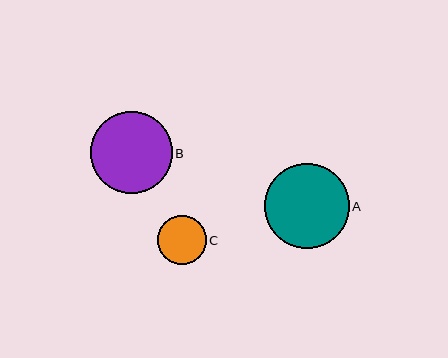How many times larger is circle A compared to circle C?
Circle A is approximately 1.7 times the size of circle C.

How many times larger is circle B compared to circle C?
Circle B is approximately 1.7 times the size of circle C.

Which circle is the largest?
Circle A is the largest with a size of approximately 85 pixels.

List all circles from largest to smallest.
From largest to smallest: A, B, C.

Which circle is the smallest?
Circle C is the smallest with a size of approximately 49 pixels.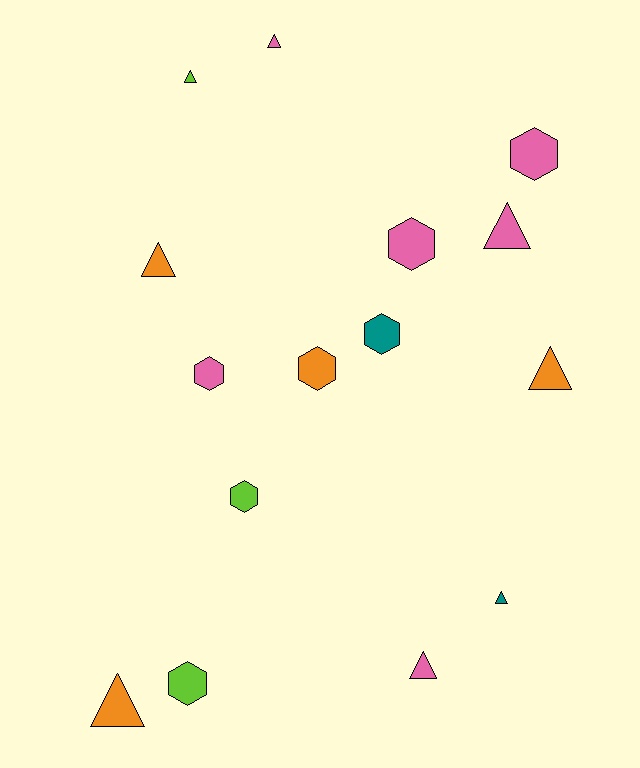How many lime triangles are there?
There is 1 lime triangle.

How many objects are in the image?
There are 15 objects.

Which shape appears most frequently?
Triangle, with 8 objects.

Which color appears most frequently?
Pink, with 6 objects.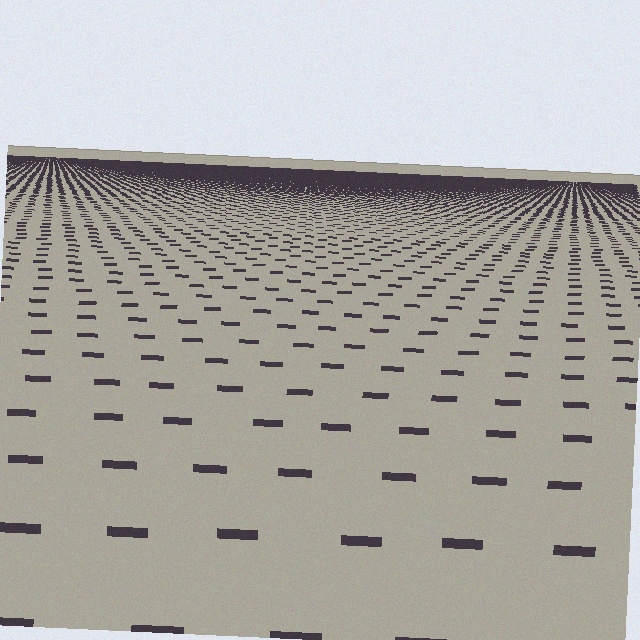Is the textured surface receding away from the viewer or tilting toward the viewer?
The surface is receding away from the viewer. Texture elements get smaller and denser toward the top.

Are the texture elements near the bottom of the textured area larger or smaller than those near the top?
Larger. Near the bottom, elements are closer to the viewer and appear at a bigger on-screen size.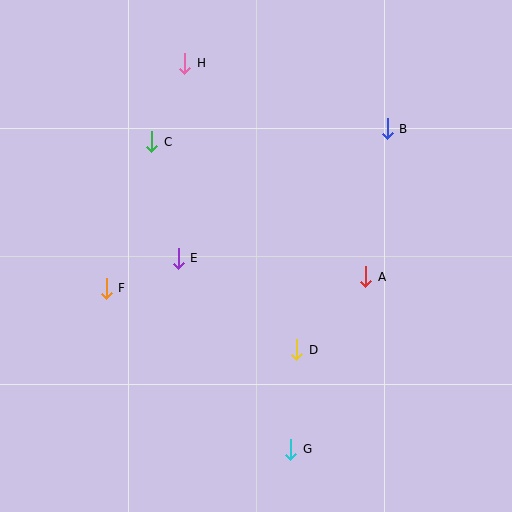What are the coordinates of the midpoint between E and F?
The midpoint between E and F is at (142, 273).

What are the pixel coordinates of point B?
Point B is at (387, 129).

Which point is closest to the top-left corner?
Point H is closest to the top-left corner.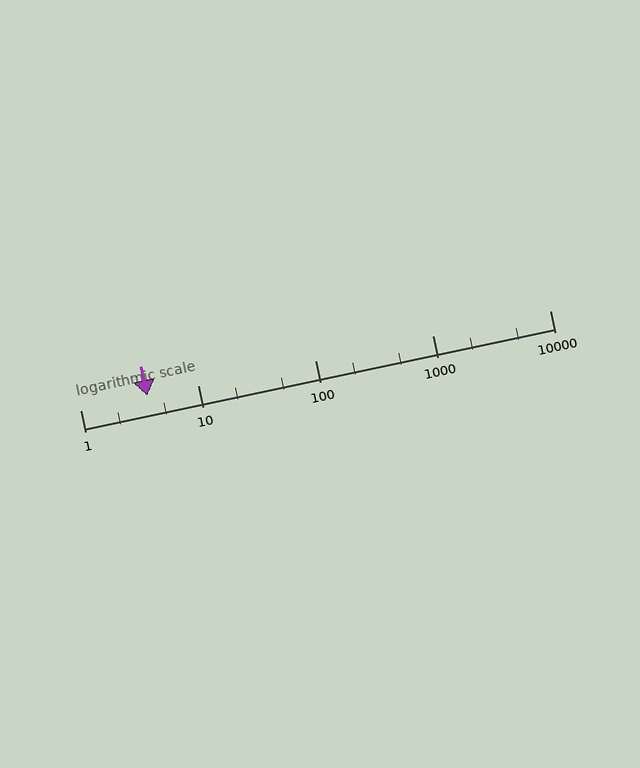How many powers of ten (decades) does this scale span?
The scale spans 4 decades, from 1 to 10000.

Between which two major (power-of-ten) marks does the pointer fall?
The pointer is between 1 and 10.